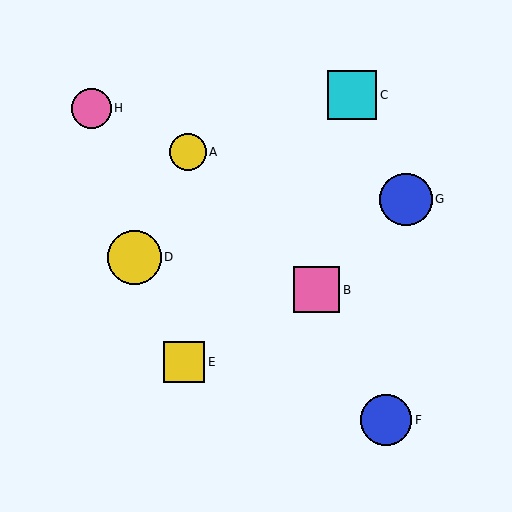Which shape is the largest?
The yellow circle (labeled D) is the largest.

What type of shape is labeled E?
Shape E is a yellow square.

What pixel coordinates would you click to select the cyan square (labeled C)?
Click at (352, 95) to select the cyan square C.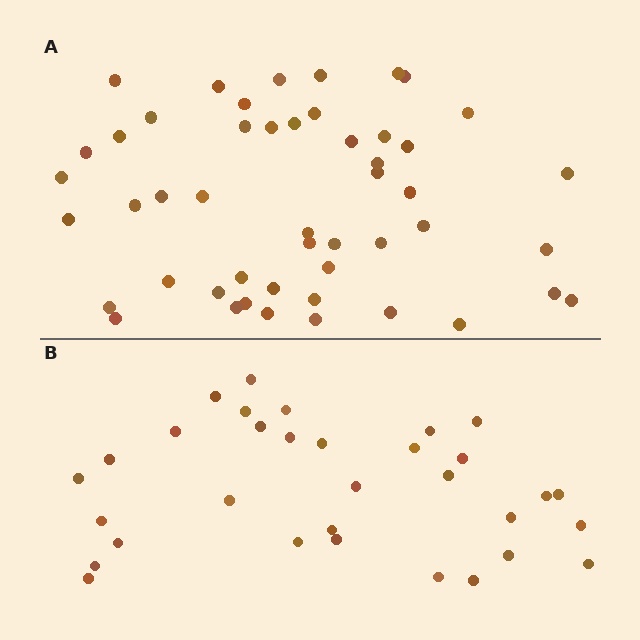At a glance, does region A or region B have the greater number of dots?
Region A (the top region) has more dots.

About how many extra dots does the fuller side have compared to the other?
Region A has approximately 15 more dots than region B.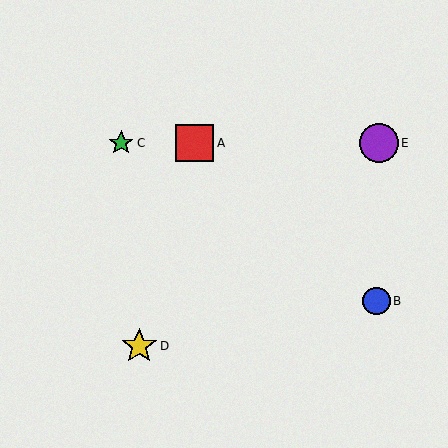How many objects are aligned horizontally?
3 objects (A, C, E) are aligned horizontally.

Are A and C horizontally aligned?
Yes, both are at y≈143.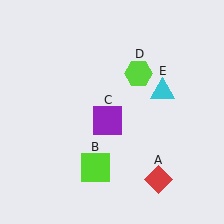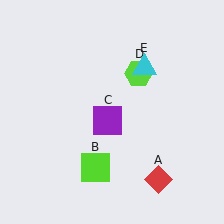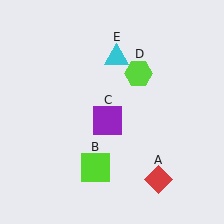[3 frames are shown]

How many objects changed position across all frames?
1 object changed position: cyan triangle (object E).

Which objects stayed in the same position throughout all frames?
Red diamond (object A) and lime square (object B) and purple square (object C) and lime hexagon (object D) remained stationary.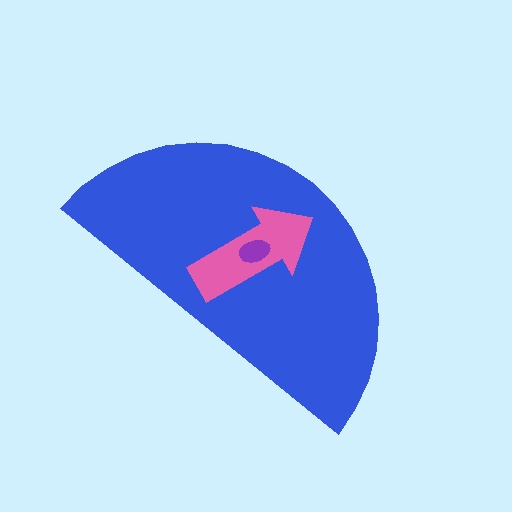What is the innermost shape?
The purple ellipse.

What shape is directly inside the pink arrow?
The purple ellipse.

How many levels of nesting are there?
3.